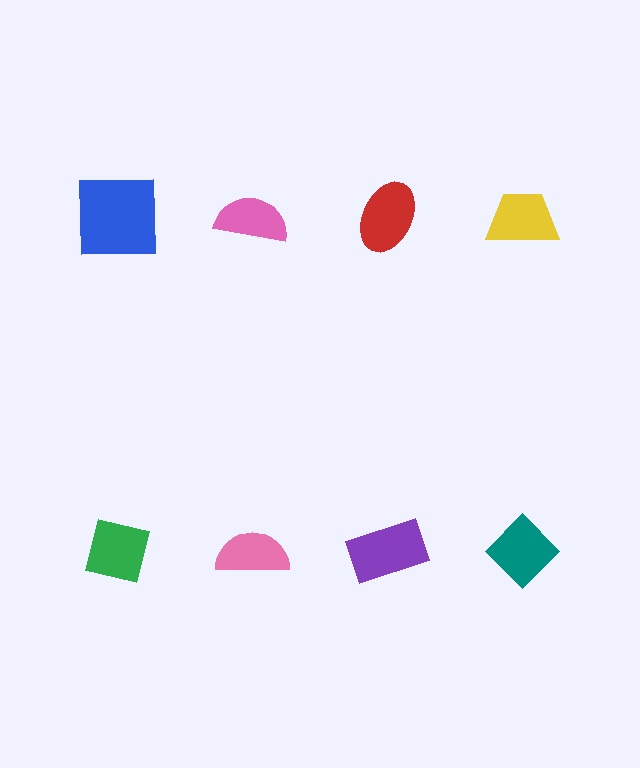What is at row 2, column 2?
A pink semicircle.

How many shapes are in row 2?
4 shapes.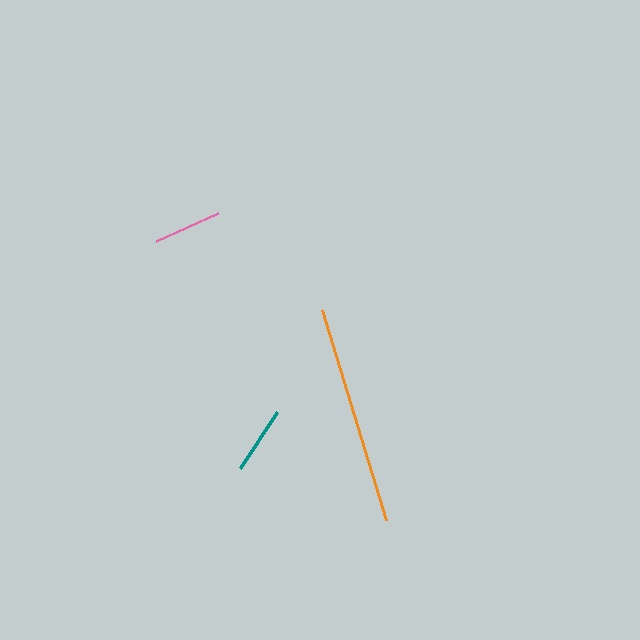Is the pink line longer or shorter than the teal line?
The pink line is longer than the teal line.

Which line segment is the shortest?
The teal line is the shortest at approximately 67 pixels.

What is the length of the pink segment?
The pink segment is approximately 68 pixels long.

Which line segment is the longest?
The orange line is the longest at approximately 220 pixels.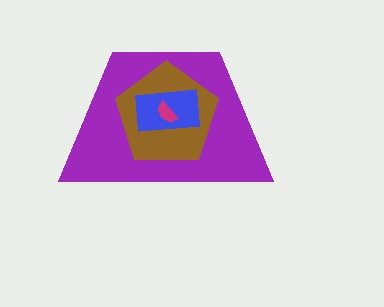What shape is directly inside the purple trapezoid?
The brown pentagon.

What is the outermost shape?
The purple trapezoid.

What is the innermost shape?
The magenta semicircle.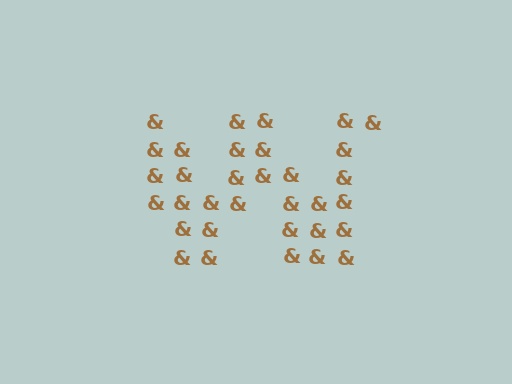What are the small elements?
The small elements are ampersands.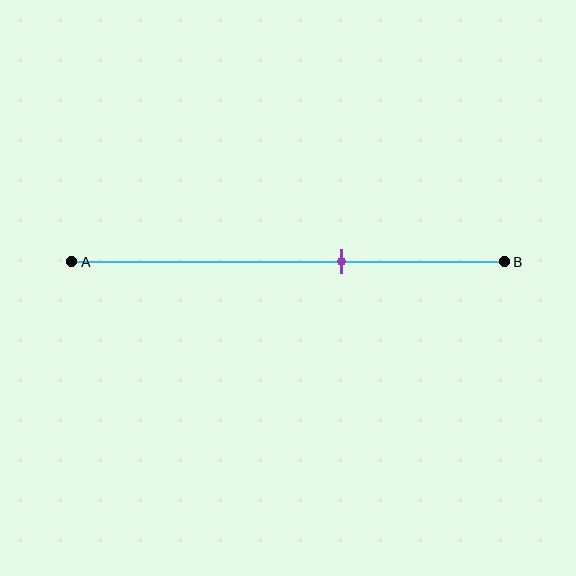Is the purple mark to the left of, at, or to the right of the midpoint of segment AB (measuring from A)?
The purple mark is to the right of the midpoint of segment AB.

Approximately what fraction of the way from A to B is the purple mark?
The purple mark is approximately 60% of the way from A to B.